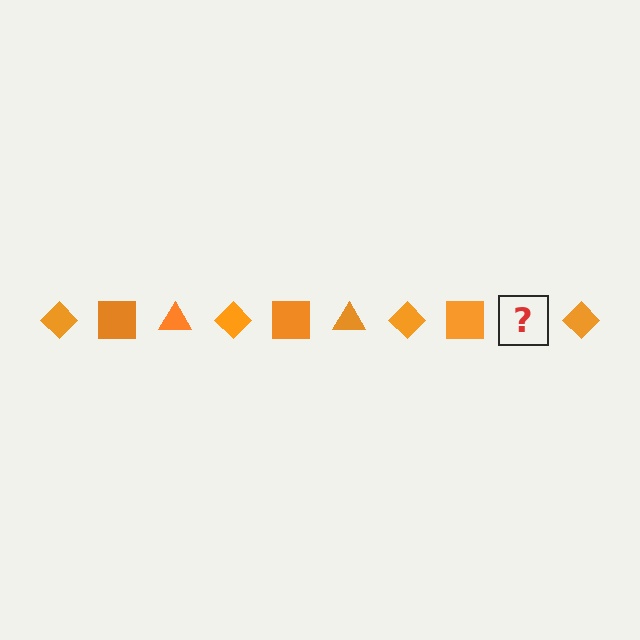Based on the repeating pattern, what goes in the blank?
The blank should be an orange triangle.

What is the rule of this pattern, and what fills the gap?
The rule is that the pattern cycles through diamond, square, triangle shapes in orange. The gap should be filled with an orange triangle.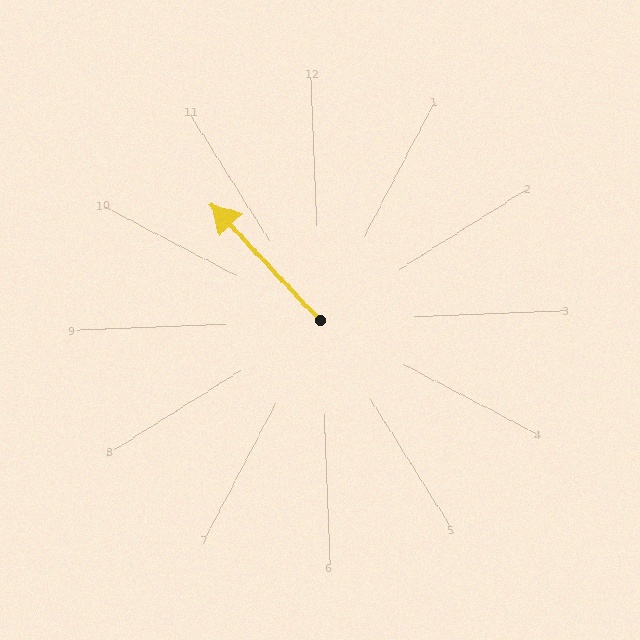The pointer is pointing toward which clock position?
Roughly 11 o'clock.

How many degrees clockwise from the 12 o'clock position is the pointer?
Approximately 319 degrees.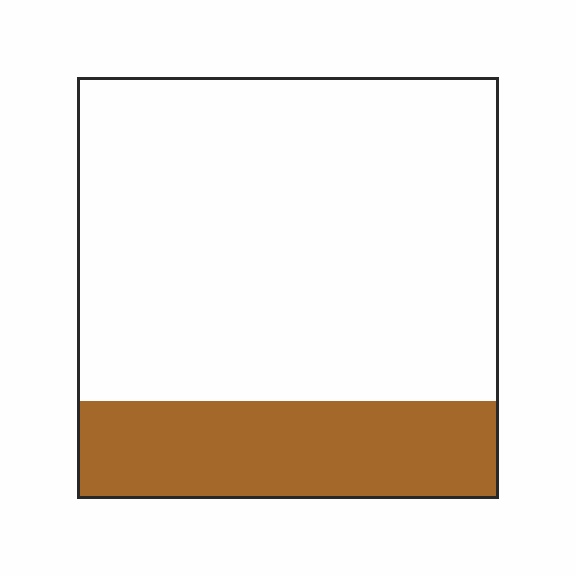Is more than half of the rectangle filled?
No.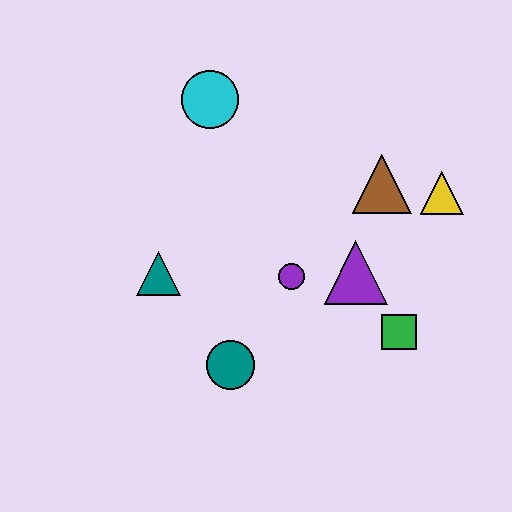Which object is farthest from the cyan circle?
The green square is farthest from the cyan circle.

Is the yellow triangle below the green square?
No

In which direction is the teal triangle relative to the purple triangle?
The teal triangle is to the left of the purple triangle.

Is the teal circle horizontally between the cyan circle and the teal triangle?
No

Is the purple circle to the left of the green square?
Yes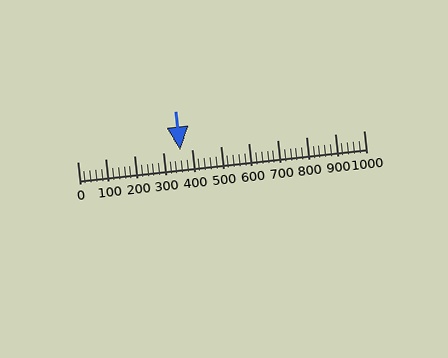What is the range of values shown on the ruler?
The ruler shows values from 0 to 1000.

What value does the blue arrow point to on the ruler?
The blue arrow points to approximately 358.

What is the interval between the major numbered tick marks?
The major tick marks are spaced 100 units apart.